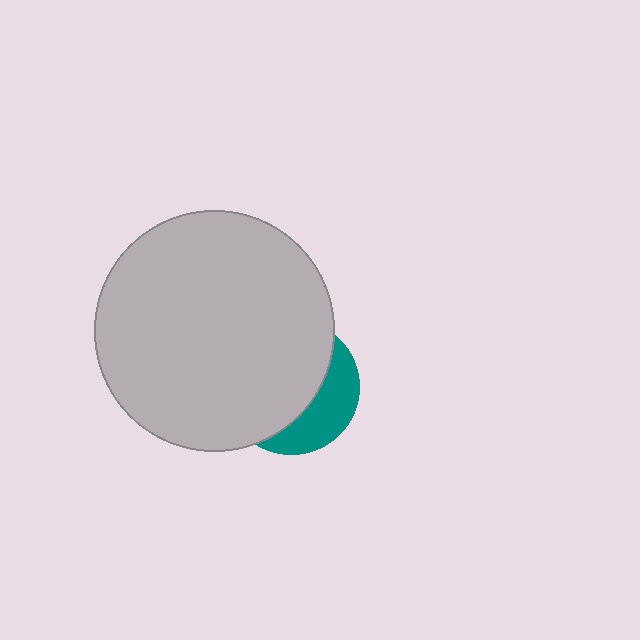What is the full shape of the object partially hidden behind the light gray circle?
The partially hidden object is a teal circle.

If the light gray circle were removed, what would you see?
You would see the complete teal circle.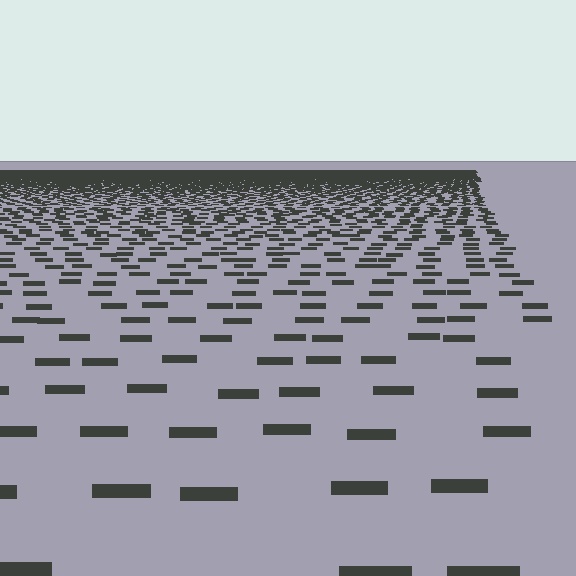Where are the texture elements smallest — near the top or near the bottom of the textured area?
Near the top.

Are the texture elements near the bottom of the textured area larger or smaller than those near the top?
Larger. Near the bottom, elements are closer to the viewer and appear at a bigger on-screen size.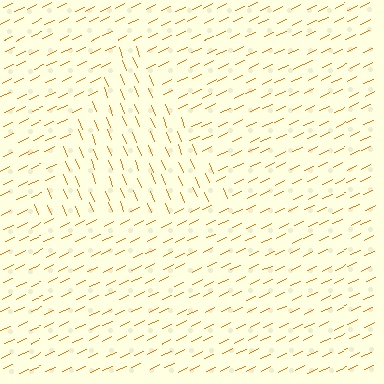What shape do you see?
I see a triangle.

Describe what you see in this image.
The image is filled with small orange line segments. A triangle region in the image has lines oriented differently from the surrounding lines, creating a visible texture boundary.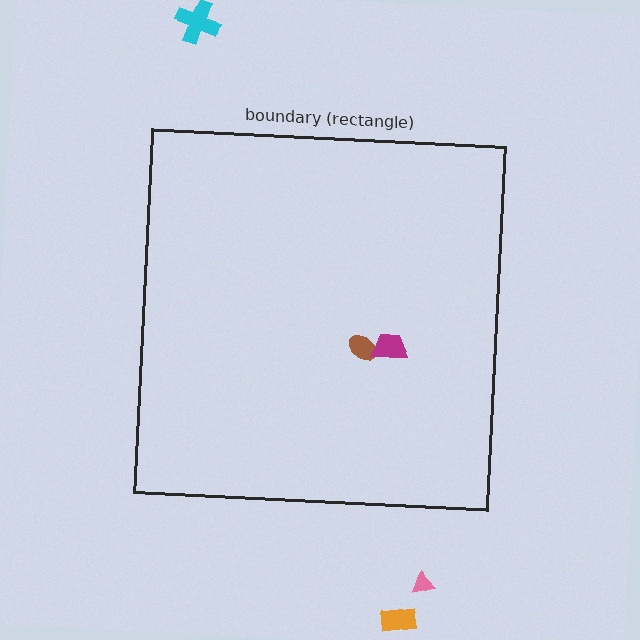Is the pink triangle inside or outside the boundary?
Outside.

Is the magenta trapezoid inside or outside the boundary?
Inside.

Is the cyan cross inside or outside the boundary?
Outside.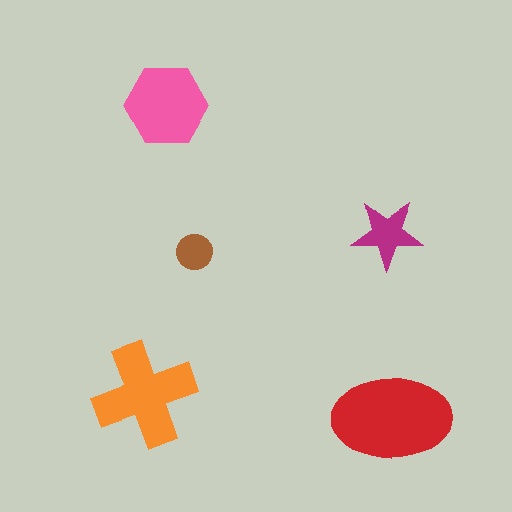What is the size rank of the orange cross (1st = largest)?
2nd.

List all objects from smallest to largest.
The brown circle, the magenta star, the pink hexagon, the orange cross, the red ellipse.